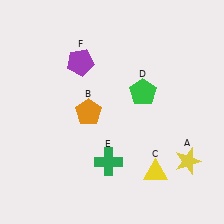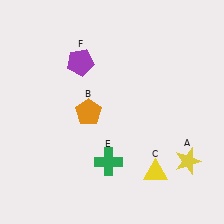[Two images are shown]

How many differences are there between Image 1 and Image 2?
There is 1 difference between the two images.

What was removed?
The green pentagon (D) was removed in Image 2.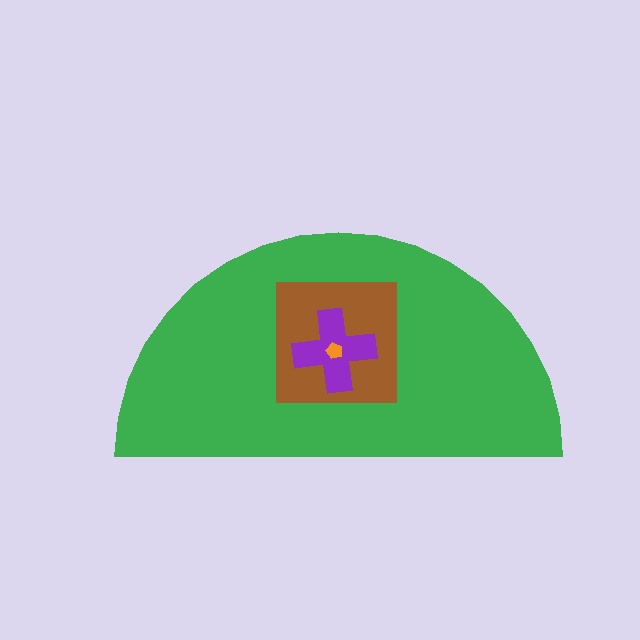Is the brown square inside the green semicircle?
Yes.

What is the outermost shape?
The green semicircle.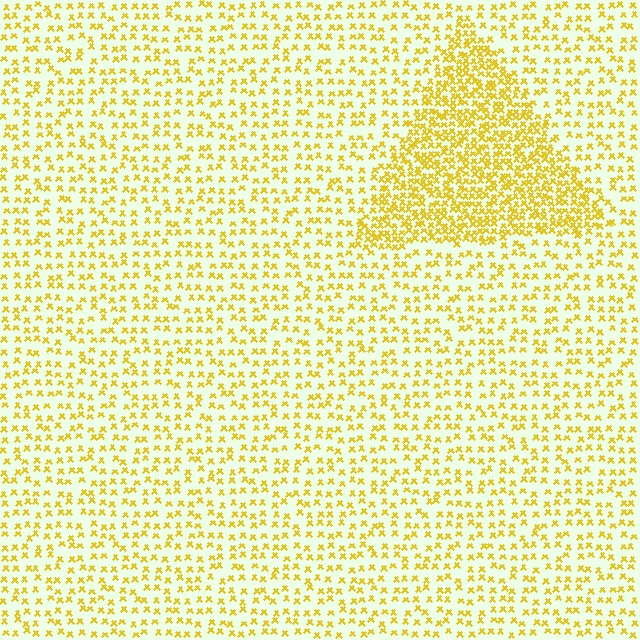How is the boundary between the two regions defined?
The boundary is defined by a change in element density (approximately 2.3x ratio). All elements are the same color, size, and shape.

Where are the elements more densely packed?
The elements are more densely packed inside the triangle boundary.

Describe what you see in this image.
The image contains small yellow elements arranged at two different densities. A triangle-shaped region is visible where the elements are more densely packed than the surrounding area.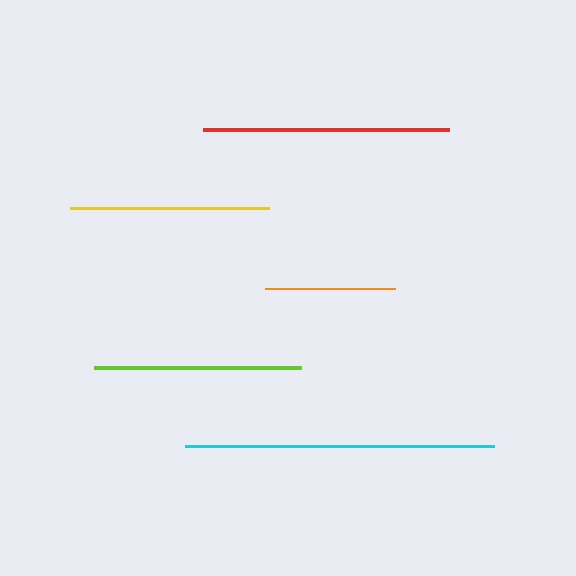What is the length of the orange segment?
The orange segment is approximately 130 pixels long.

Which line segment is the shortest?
The orange line is the shortest at approximately 130 pixels.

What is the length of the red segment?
The red segment is approximately 246 pixels long.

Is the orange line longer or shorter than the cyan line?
The cyan line is longer than the orange line.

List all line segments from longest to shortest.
From longest to shortest: cyan, red, lime, yellow, orange.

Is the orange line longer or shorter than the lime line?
The lime line is longer than the orange line.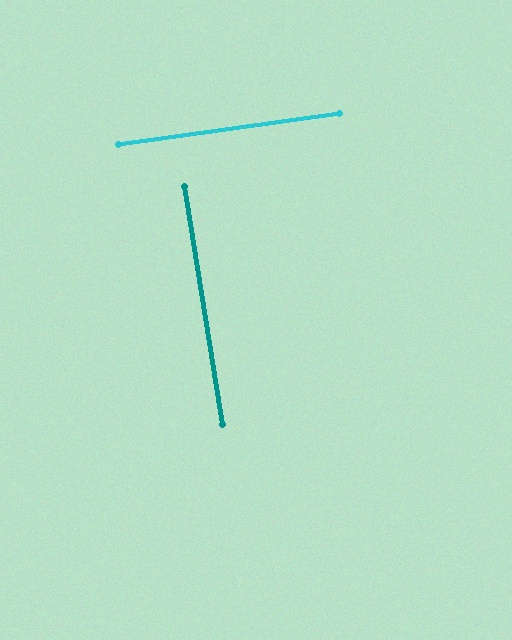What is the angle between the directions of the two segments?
Approximately 89 degrees.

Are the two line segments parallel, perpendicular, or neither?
Perpendicular — they meet at approximately 89°.